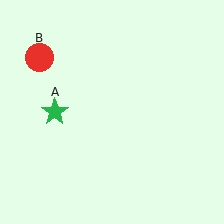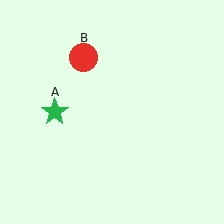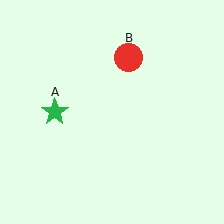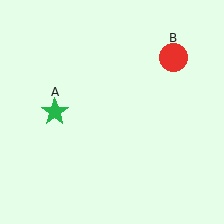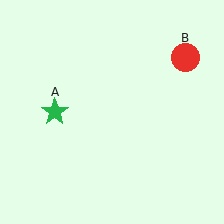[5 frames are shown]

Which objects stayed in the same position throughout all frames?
Green star (object A) remained stationary.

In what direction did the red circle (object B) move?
The red circle (object B) moved right.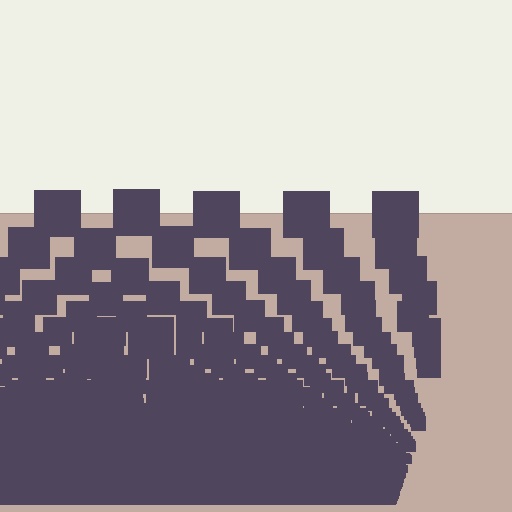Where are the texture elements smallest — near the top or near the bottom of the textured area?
Near the bottom.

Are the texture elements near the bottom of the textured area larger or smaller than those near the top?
Smaller. The gradient is inverted — elements near the bottom are smaller and denser.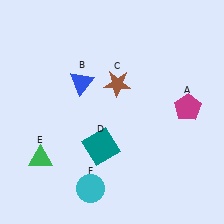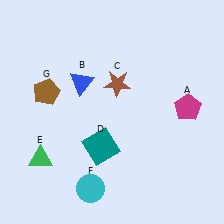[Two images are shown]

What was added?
A brown pentagon (G) was added in Image 2.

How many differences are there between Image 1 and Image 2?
There is 1 difference between the two images.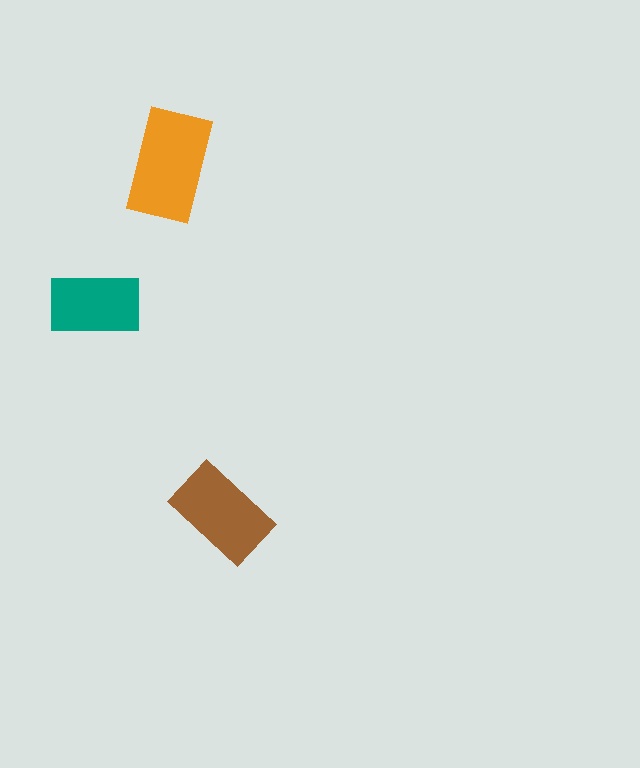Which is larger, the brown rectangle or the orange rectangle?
The orange one.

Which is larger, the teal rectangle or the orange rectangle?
The orange one.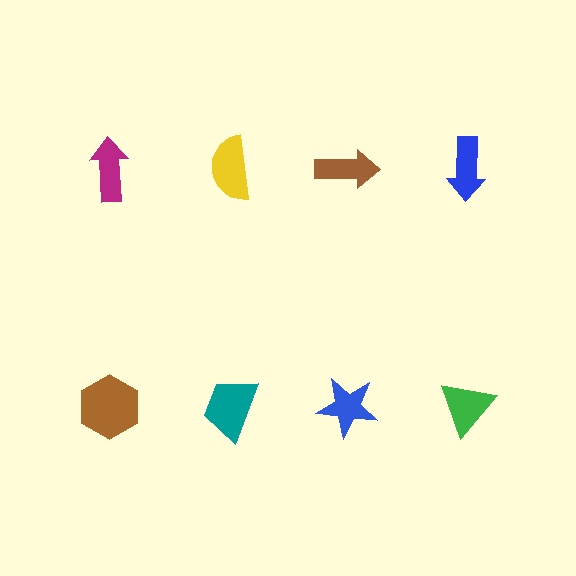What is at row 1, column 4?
A blue arrow.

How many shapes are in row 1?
4 shapes.